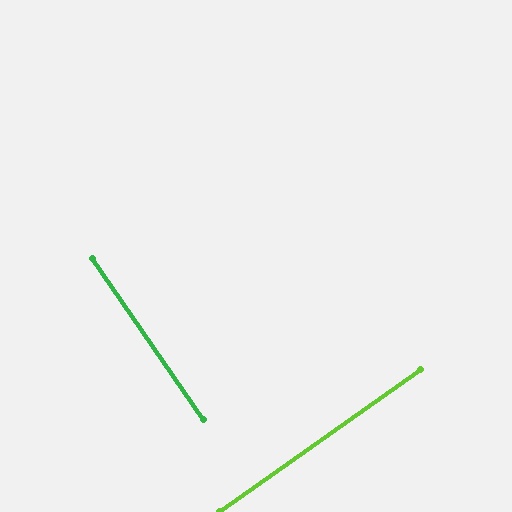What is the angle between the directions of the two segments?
Approximately 89 degrees.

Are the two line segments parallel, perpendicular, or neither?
Perpendicular — they meet at approximately 89°.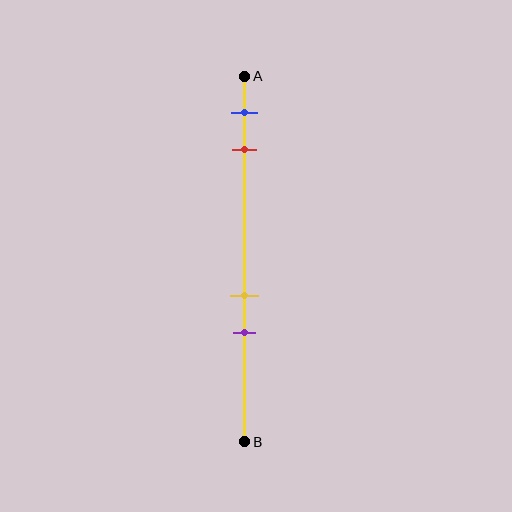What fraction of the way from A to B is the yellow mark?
The yellow mark is approximately 60% (0.6) of the way from A to B.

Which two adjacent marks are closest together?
The yellow and purple marks are the closest adjacent pair.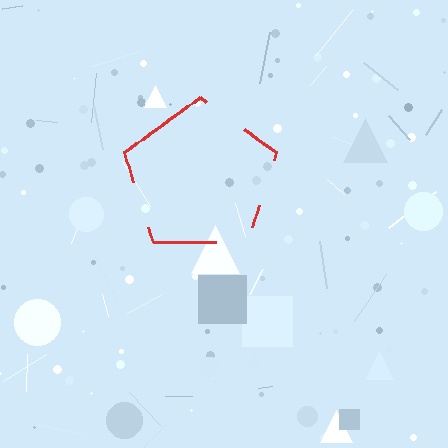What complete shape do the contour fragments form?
The contour fragments form a pentagon.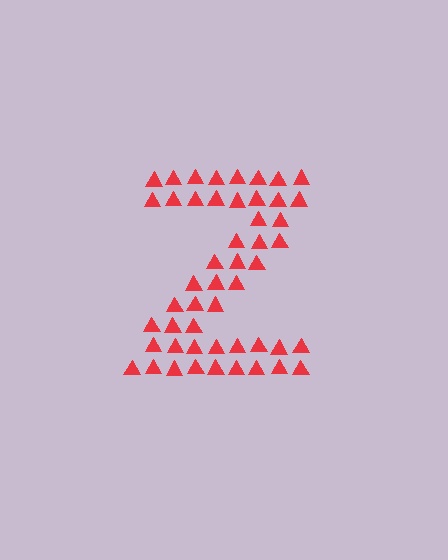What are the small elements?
The small elements are triangles.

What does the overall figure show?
The overall figure shows the letter Z.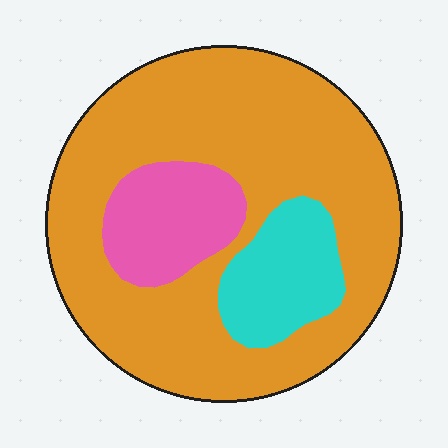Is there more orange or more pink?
Orange.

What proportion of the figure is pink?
Pink covers 14% of the figure.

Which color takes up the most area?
Orange, at roughly 75%.